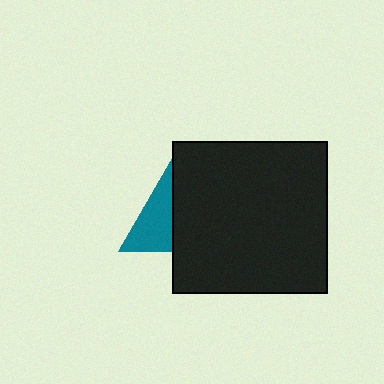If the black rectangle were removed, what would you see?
You would see the complete teal triangle.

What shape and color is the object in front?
The object in front is a black rectangle.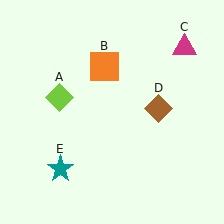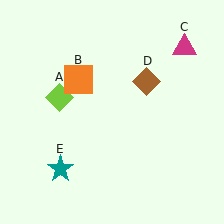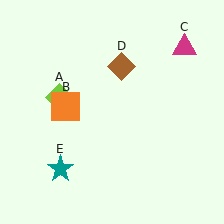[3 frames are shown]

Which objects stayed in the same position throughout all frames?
Lime diamond (object A) and magenta triangle (object C) and teal star (object E) remained stationary.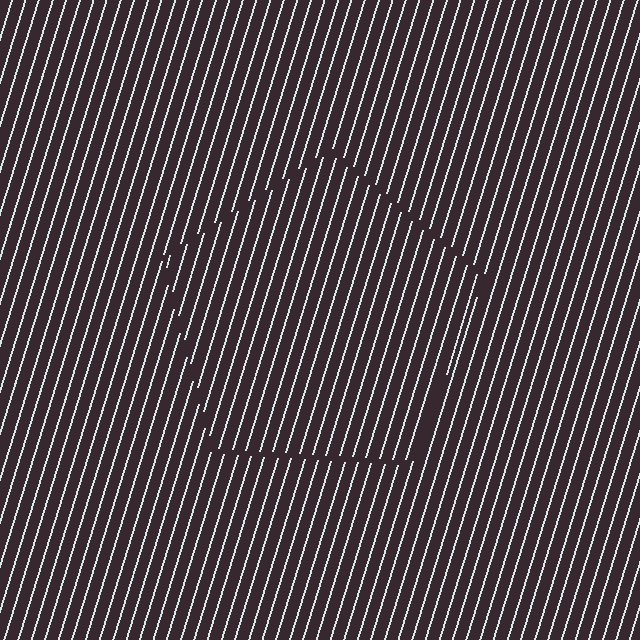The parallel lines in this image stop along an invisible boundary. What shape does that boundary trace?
An illusory pentagon. The interior of the shape contains the same grating, shifted by half a period — the contour is defined by the phase discontinuity where line-ends from the inner and outer gratings abut.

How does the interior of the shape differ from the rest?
The interior of the shape contains the same grating, shifted by half a period — the contour is defined by the phase discontinuity where line-ends from the inner and outer gratings abut.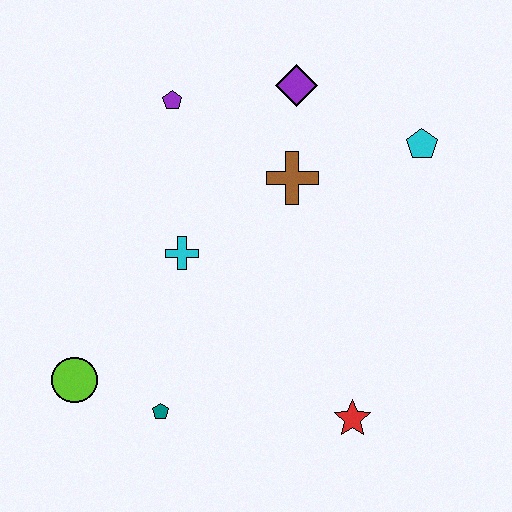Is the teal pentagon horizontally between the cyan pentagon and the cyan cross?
No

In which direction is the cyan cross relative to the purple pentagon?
The cyan cross is below the purple pentagon.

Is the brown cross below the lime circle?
No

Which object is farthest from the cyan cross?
The cyan pentagon is farthest from the cyan cross.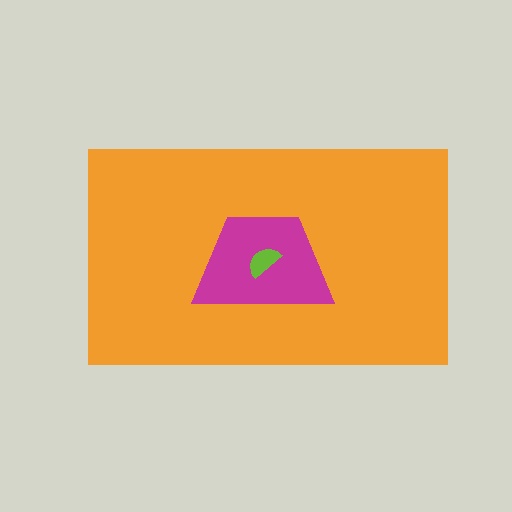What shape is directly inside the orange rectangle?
The magenta trapezoid.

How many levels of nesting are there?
3.